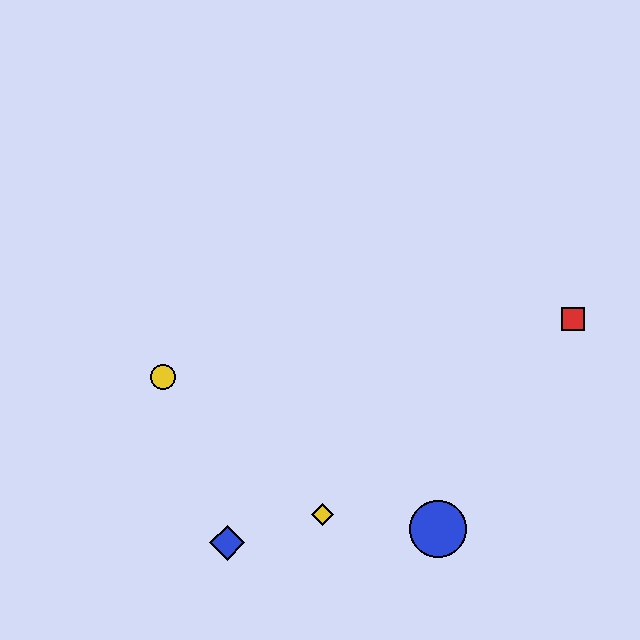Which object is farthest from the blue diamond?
The red square is farthest from the blue diamond.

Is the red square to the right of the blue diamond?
Yes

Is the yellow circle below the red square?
Yes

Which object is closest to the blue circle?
The yellow diamond is closest to the blue circle.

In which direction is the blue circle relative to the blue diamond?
The blue circle is to the right of the blue diamond.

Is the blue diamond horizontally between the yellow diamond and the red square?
No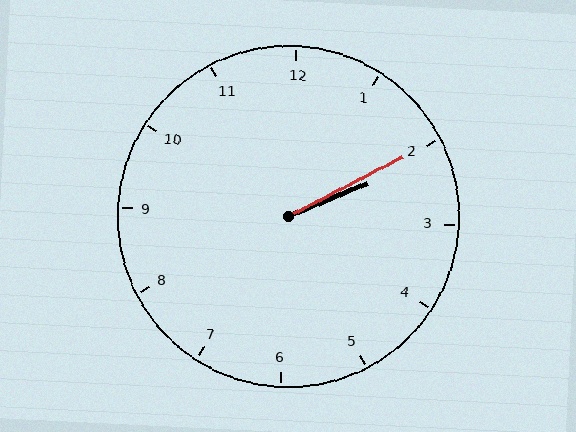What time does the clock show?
2:10.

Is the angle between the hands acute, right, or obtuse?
It is acute.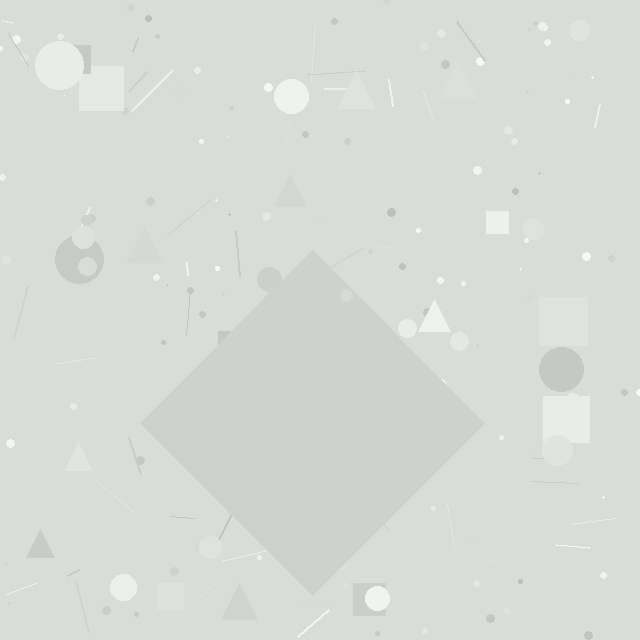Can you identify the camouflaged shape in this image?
The camouflaged shape is a diamond.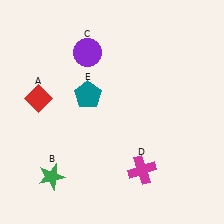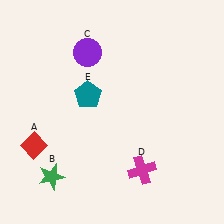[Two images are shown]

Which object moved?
The red diamond (A) moved down.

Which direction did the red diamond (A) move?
The red diamond (A) moved down.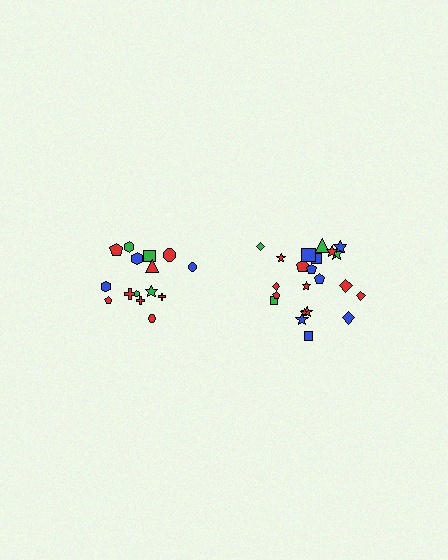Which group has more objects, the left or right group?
The right group.